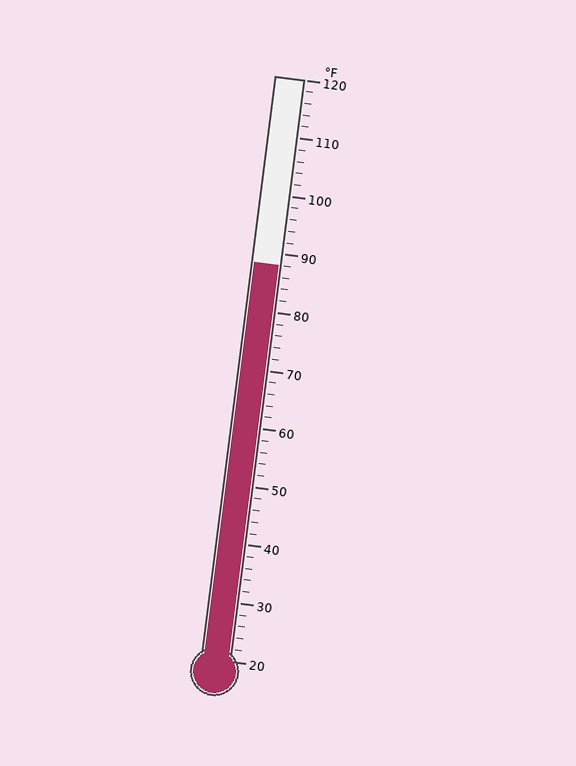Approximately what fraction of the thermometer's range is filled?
The thermometer is filled to approximately 70% of its range.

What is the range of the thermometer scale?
The thermometer scale ranges from 20°F to 120°F.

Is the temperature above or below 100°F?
The temperature is below 100°F.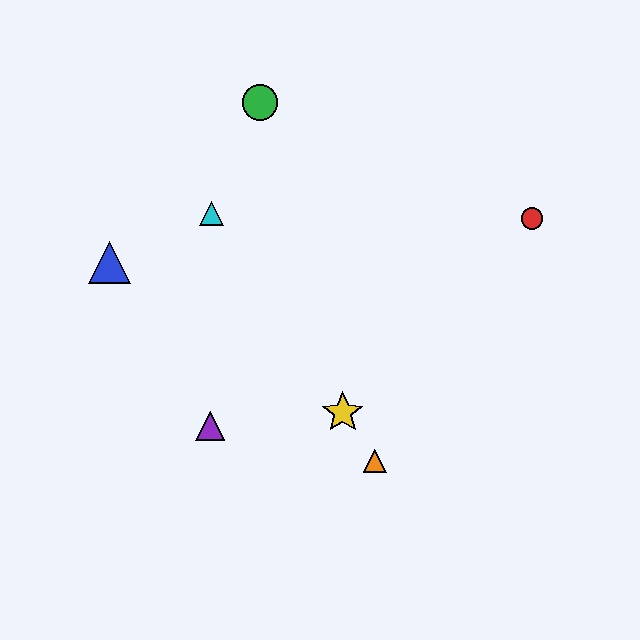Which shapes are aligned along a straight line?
The yellow star, the orange triangle, the cyan triangle are aligned along a straight line.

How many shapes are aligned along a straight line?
3 shapes (the yellow star, the orange triangle, the cyan triangle) are aligned along a straight line.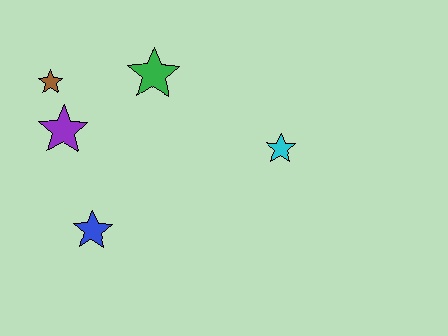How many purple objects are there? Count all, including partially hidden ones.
There is 1 purple object.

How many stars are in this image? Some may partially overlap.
There are 5 stars.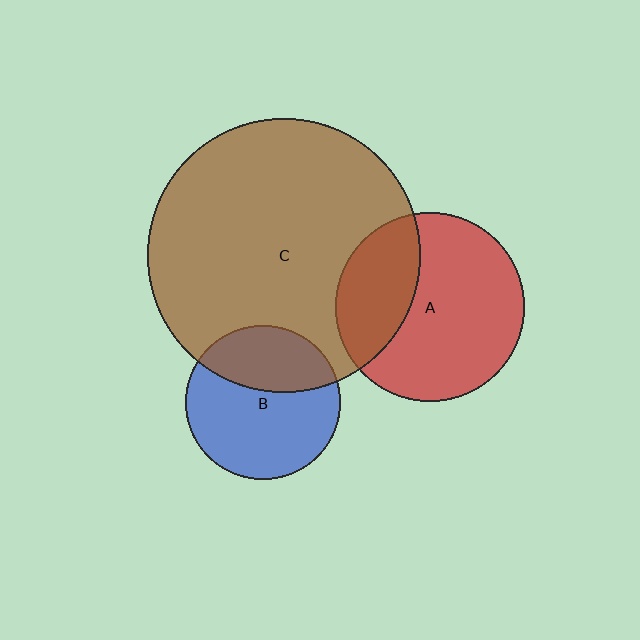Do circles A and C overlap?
Yes.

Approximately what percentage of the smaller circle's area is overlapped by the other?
Approximately 30%.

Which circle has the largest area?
Circle C (brown).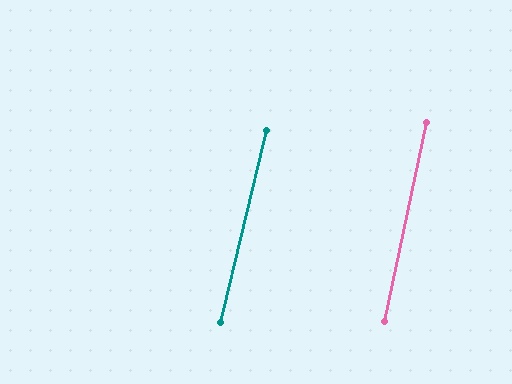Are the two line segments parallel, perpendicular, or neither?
Parallel — their directions differ by only 1.6°.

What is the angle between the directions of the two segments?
Approximately 2 degrees.